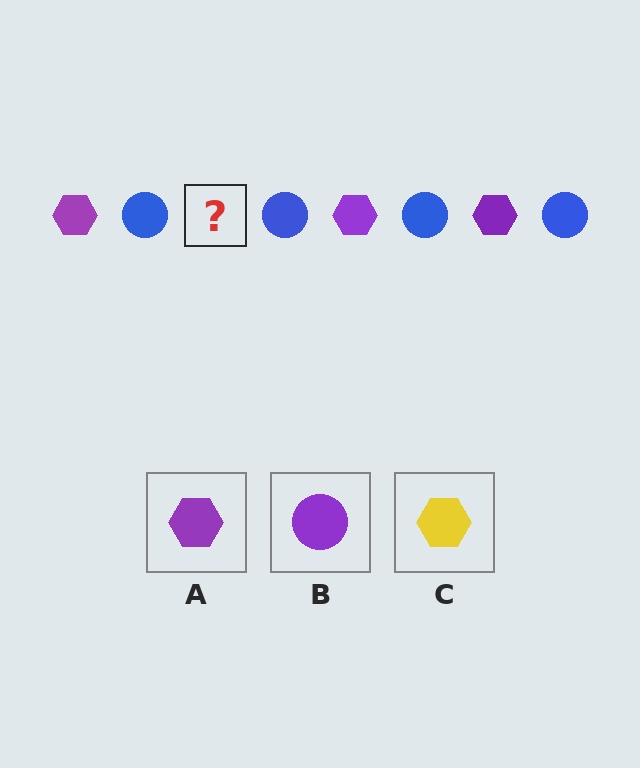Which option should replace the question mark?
Option A.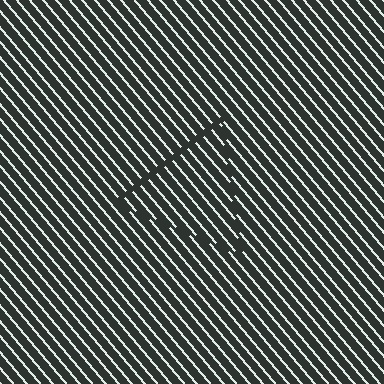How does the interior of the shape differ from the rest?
The interior of the shape contains the same grating, shifted by half a period — the contour is defined by the phase discontinuity where line-ends from the inner and outer gratings abut.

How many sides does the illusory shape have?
3 sides — the line-ends trace a triangle.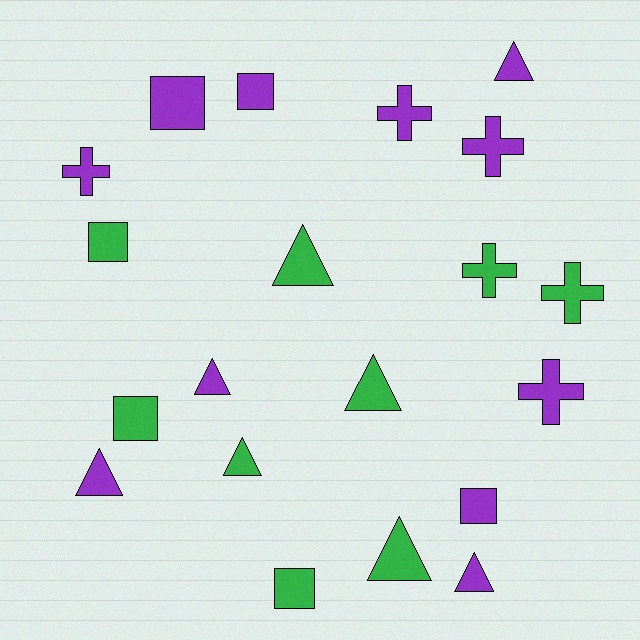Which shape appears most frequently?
Triangle, with 8 objects.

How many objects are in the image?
There are 20 objects.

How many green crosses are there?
There are 2 green crosses.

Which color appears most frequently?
Purple, with 11 objects.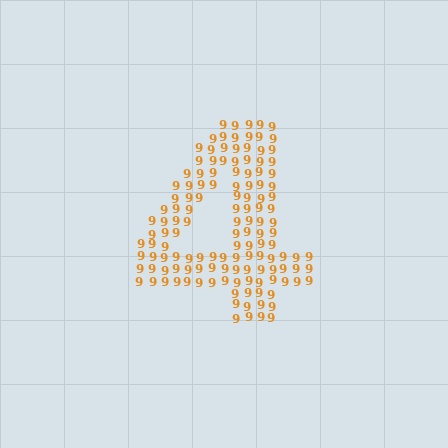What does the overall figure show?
The overall figure shows the digit 4.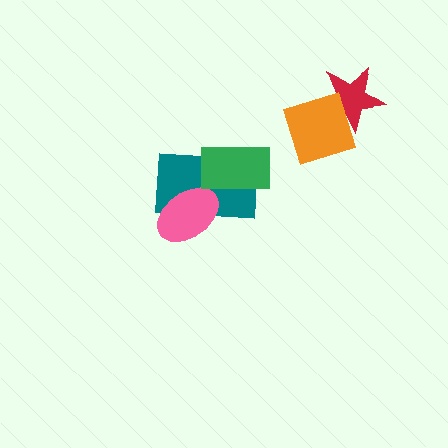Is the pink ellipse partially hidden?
No, no other shape covers it.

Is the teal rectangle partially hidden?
Yes, it is partially covered by another shape.